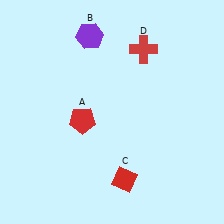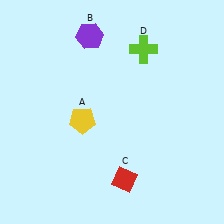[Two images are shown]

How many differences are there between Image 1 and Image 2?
There are 2 differences between the two images.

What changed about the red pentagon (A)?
In Image 1, A is red. In Image 2, it changed to yellow.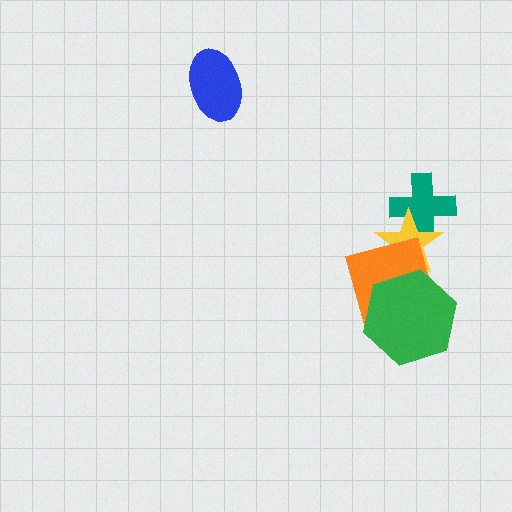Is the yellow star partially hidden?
Yes, it is partially covered by another shape.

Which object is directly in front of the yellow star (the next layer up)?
The orange square is directly in front of the yellow star.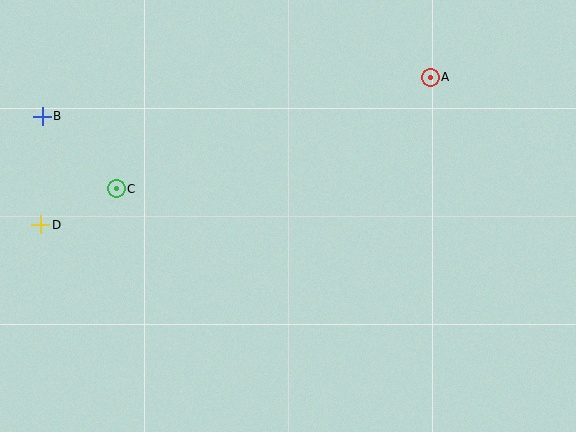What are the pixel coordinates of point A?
Point A is at (430, 77).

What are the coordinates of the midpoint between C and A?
The midpoint between C and A is at (273, 133).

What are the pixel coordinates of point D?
Point D is at (41, 225).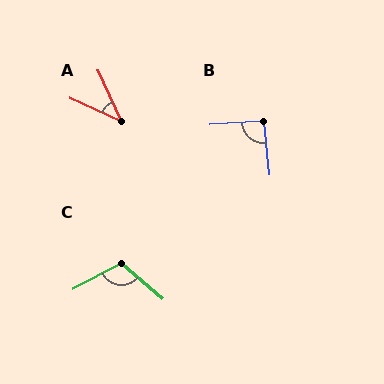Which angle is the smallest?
A, at approximately 42 degrees.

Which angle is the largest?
C, at approximately 112 degrees.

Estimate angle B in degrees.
Approximately 93 degrees.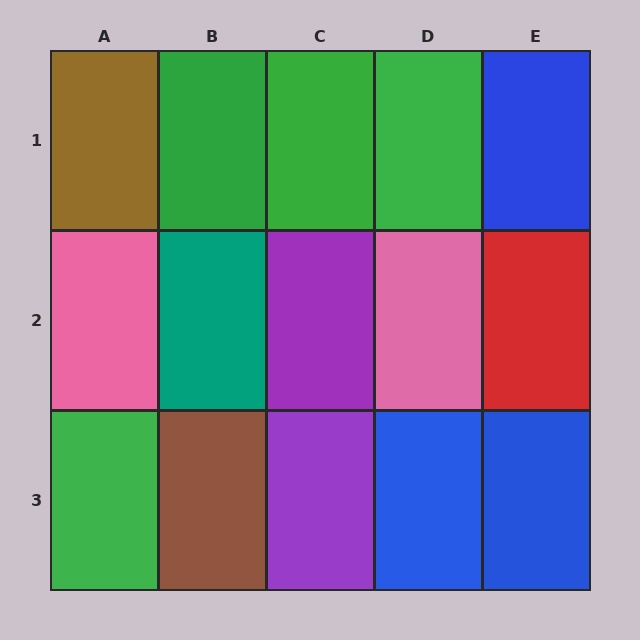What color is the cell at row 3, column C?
Purple.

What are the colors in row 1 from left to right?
Brown, green, green, green, blue.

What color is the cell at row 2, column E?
Red.